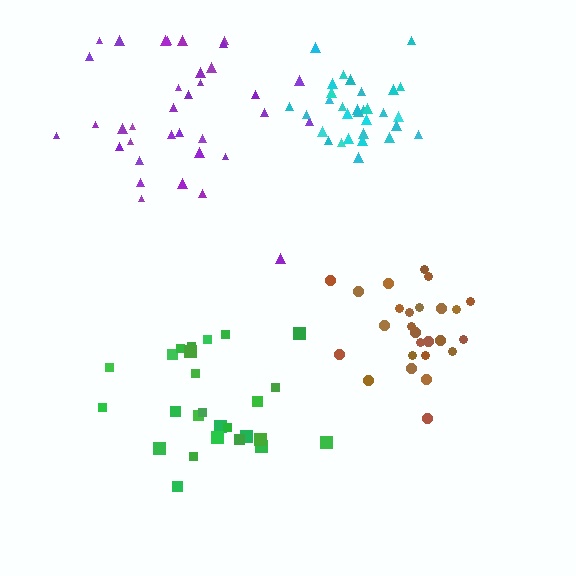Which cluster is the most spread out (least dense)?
Purple.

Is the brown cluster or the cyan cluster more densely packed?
Cyan.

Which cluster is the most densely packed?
Cyan.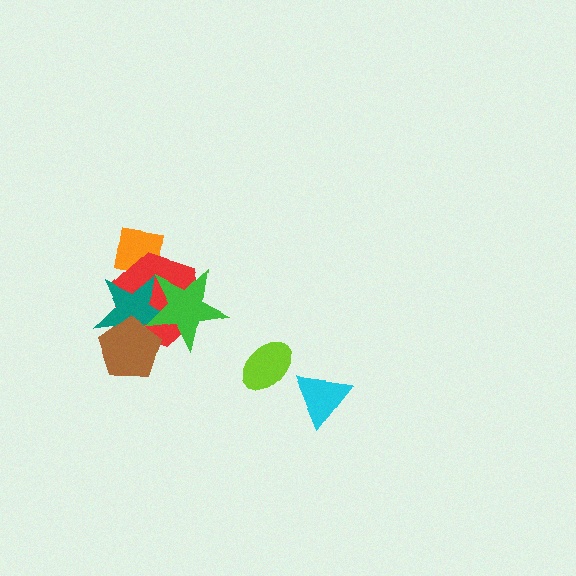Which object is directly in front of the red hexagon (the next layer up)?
The teal star is directly in front of the red hexagon.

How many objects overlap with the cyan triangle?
0 objects overlap with the cyan triangle.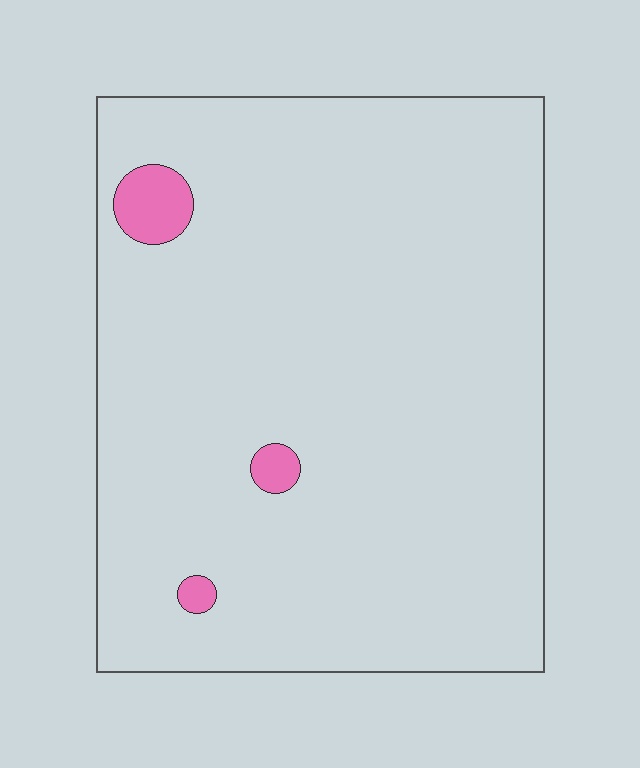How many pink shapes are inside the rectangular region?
3.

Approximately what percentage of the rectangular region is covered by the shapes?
Approximately 5%.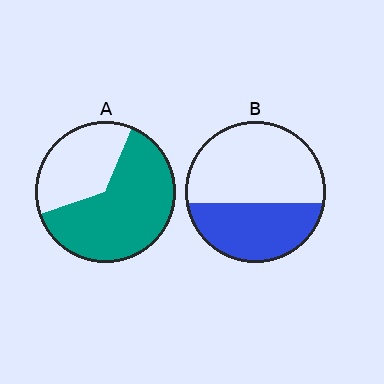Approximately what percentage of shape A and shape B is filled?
A is approximately 65% and B is approximately 40%.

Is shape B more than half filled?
No.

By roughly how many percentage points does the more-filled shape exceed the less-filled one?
By roughly 25 percentage points (A over B).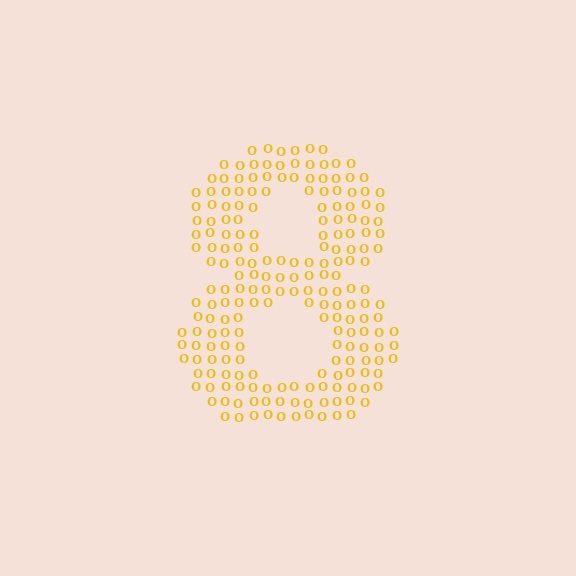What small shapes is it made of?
It is made of small letter O's.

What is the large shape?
The large shape is the digit 8.